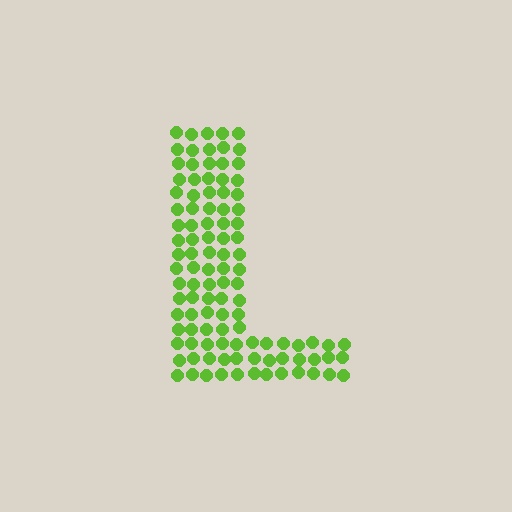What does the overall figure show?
The overall figure shows the letter L.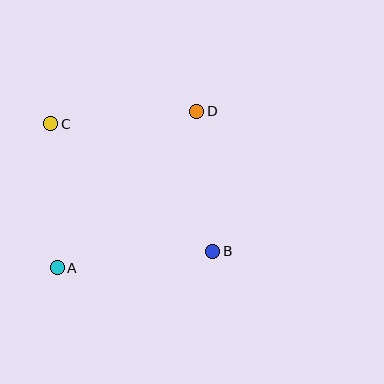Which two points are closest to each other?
Points B and D are closest to each other.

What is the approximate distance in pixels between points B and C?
The distance between B and C is approximately 206 pixels.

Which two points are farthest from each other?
Points A and D are farthest from each other.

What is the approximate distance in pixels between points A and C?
The distance between A and C is approximately 144 pixels.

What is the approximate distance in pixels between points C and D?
The distance between C and D is approximately 147 pixels.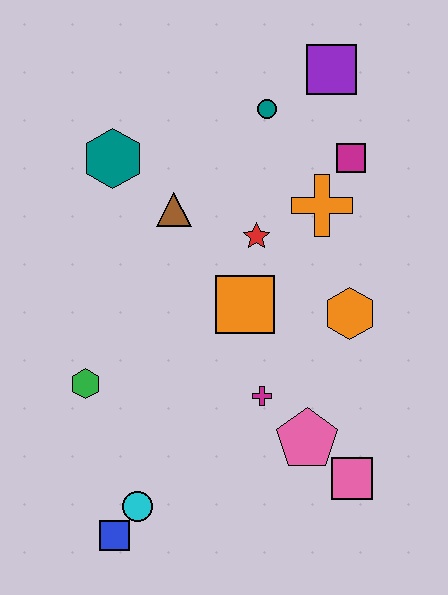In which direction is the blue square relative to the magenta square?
The blue square is below the magenta square.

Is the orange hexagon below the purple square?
Yes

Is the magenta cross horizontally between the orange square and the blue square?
No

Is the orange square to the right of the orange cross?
No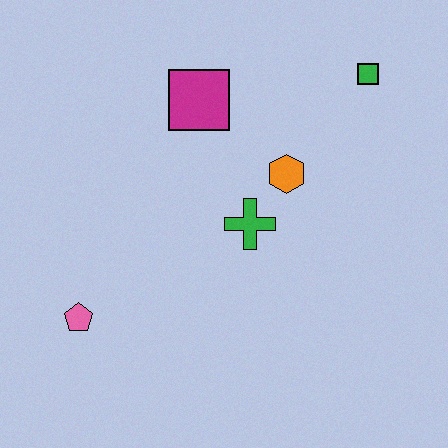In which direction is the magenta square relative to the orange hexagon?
The magenta square is to the left of the orange hexagon.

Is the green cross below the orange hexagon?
Yes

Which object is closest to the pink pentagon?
The green cross is closest to the pink pentagon.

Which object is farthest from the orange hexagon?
The pink pentagon is farthest from the orange hexagon.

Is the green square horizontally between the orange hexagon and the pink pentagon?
No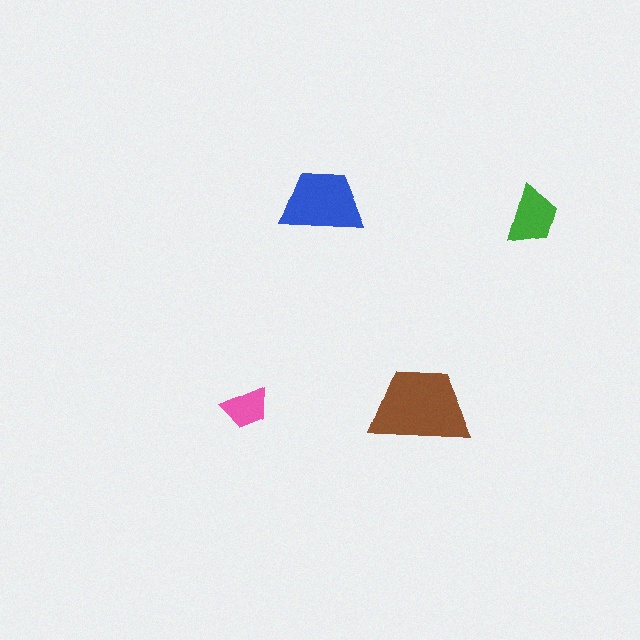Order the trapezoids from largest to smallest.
the brown one, the blue one, the green one, the pink one.